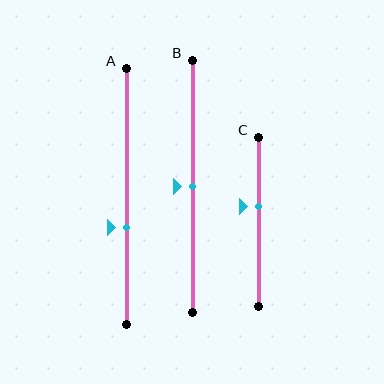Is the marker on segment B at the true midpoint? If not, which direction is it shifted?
Yes, the marker on segment B is at the true midpoint.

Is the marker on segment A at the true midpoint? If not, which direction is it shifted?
No, the marker on segment A is shifted downward by about 12% of the segment length.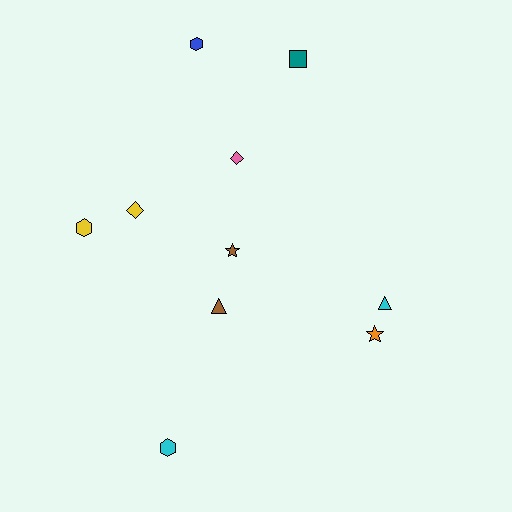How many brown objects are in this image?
There are 2 brown objects.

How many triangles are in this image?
There are 2 triangles.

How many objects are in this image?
There are 10 objects.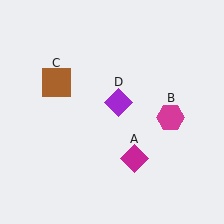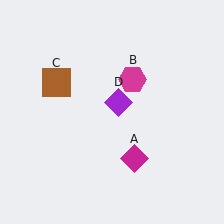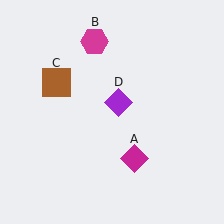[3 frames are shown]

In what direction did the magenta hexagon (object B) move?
The magenta hexagon (object B) moved up and to the left.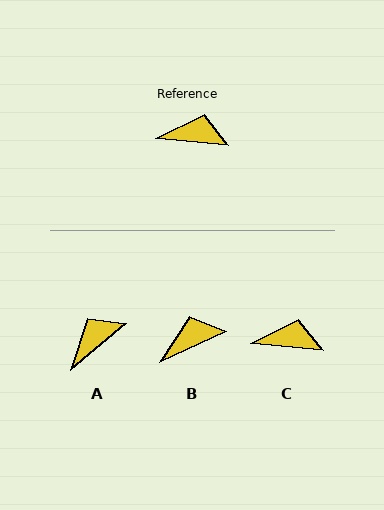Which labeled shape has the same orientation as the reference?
C.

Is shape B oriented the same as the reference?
No, it is off by about 30 degrees.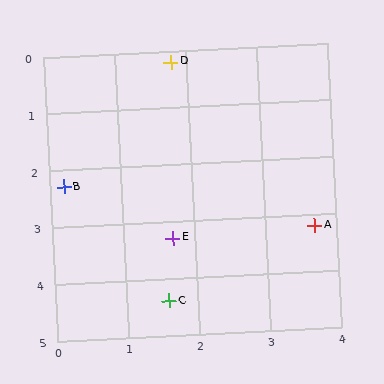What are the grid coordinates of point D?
Point D is at approximately (1.8, 0.2).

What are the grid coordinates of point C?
Point C is at approximately (1.6, 4.4).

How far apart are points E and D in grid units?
Points E and D are about 3.1 grid units apart.